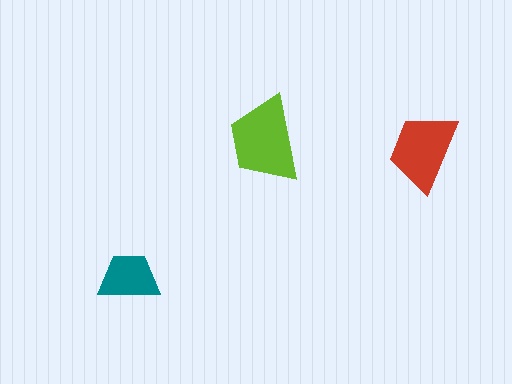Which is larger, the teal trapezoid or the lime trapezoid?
The lime one.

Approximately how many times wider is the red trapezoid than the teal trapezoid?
About 1.5 times wider.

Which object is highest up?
The lime trapezoid is topmost.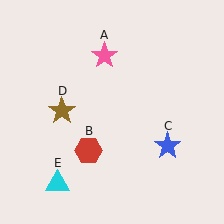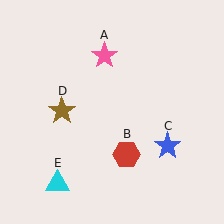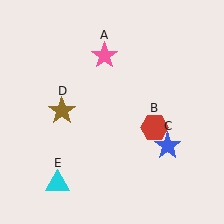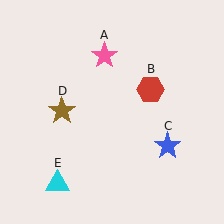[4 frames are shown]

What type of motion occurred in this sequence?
The red hexagon (object B) rotated counterclockwise around the center of the scene.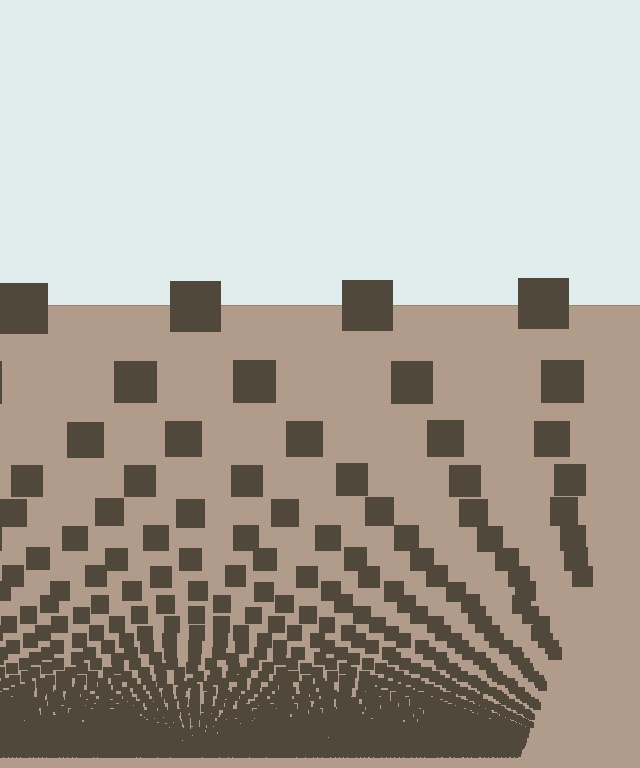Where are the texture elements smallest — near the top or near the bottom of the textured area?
Near the bottom.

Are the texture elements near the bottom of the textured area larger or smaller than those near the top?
Smaller. The gradient is inverted — elements near the bottom are smaller and denser.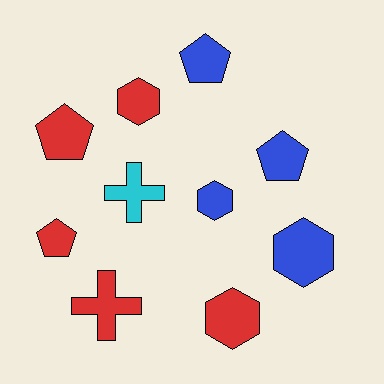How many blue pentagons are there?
There are 2 blue pentagons.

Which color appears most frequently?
Red, with 5 objects.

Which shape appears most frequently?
Hexagon, with 4 objects.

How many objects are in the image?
There are 10 objects.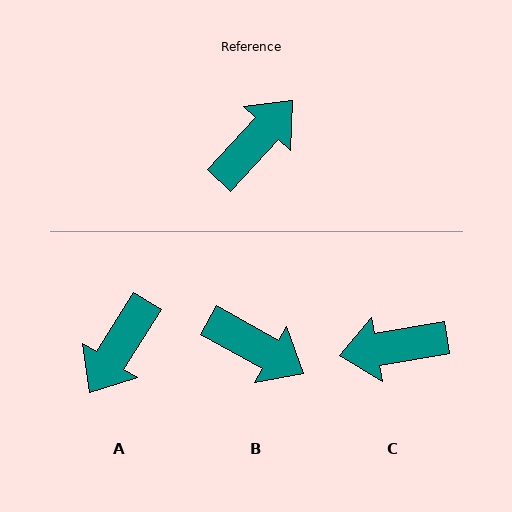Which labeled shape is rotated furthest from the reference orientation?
A, about 169 degrees away.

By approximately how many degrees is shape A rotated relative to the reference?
Approximately 169 degrees clockwise.